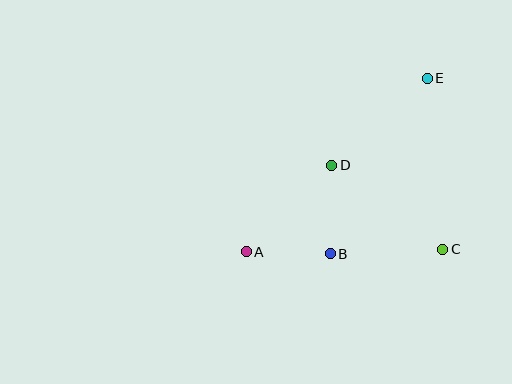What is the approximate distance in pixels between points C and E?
The distance between C and E is approximately 172 pixels.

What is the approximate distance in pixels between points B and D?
The distance between B and D is approximately 88 pixels.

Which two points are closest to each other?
Points A and B are closest to each other.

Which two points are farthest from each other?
Points A and E are farthest from each other.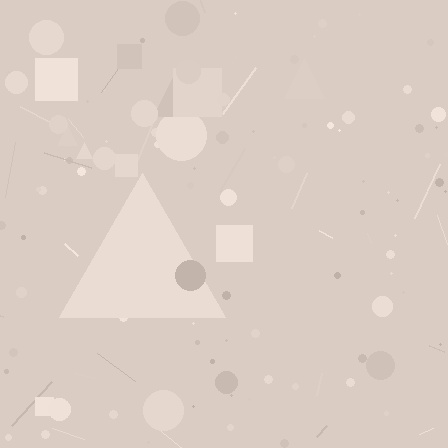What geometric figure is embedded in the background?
A triangle is embedded in the background.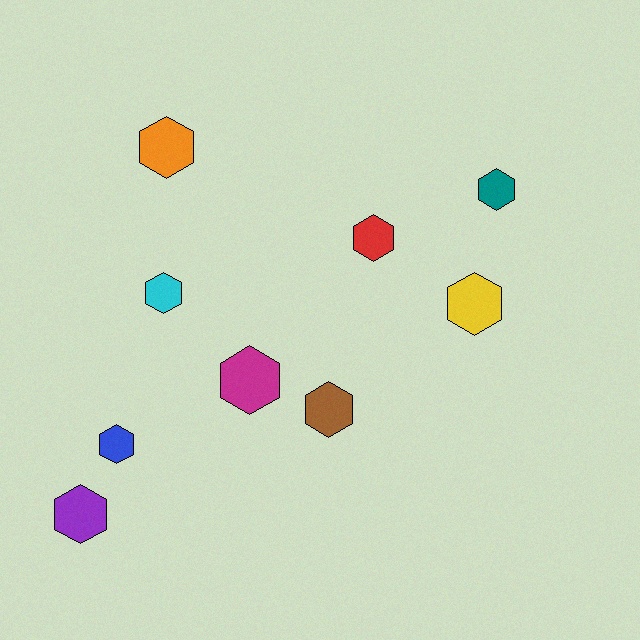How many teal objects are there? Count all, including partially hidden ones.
There is 1 teal object.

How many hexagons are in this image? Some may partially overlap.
There are 9 hexagons.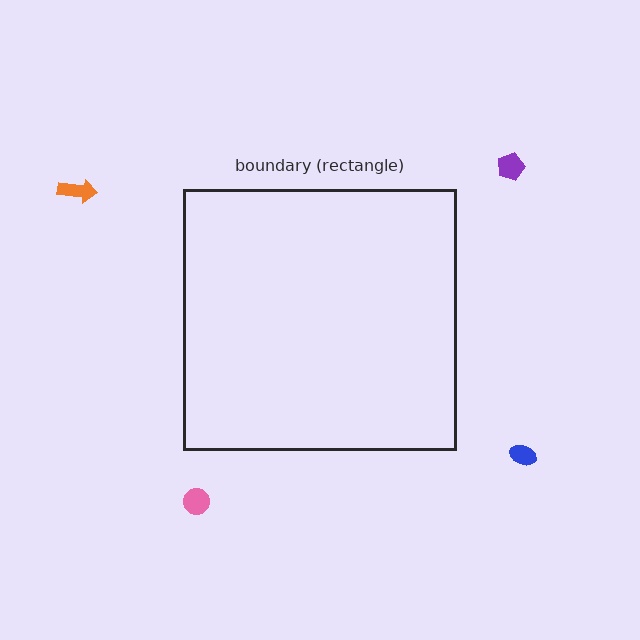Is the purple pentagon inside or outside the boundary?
Outside.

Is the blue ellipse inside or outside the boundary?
Outside.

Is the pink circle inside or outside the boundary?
Outside.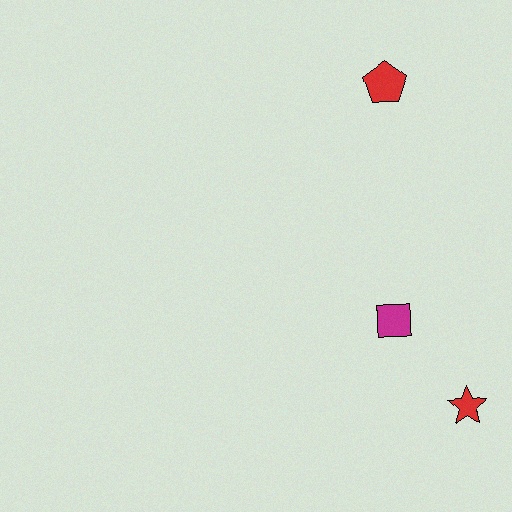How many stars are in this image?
There is 1 star.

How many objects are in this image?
There are 3 objects.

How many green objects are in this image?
There are no green objects.